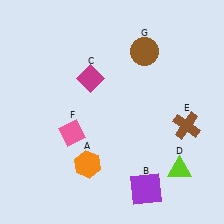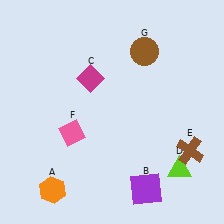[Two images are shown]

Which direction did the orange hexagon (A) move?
The orange hexagon (A) moved left.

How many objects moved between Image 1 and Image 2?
2 objects moved between the two images.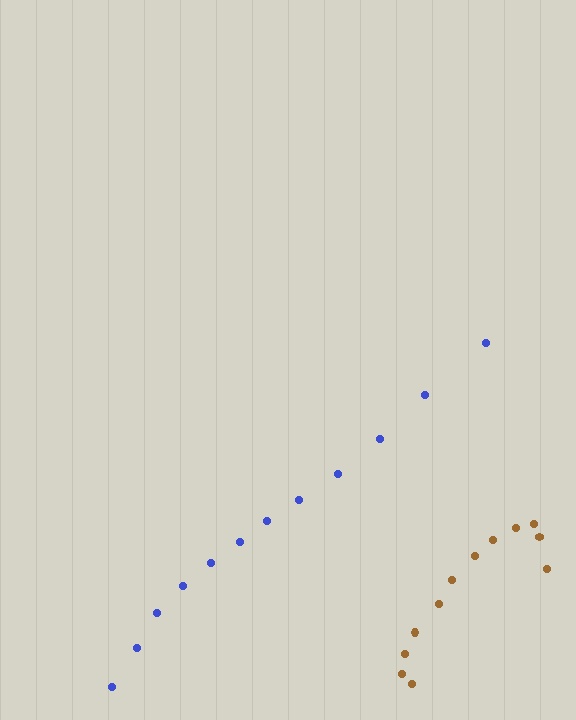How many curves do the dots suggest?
There are 2 distinct paths.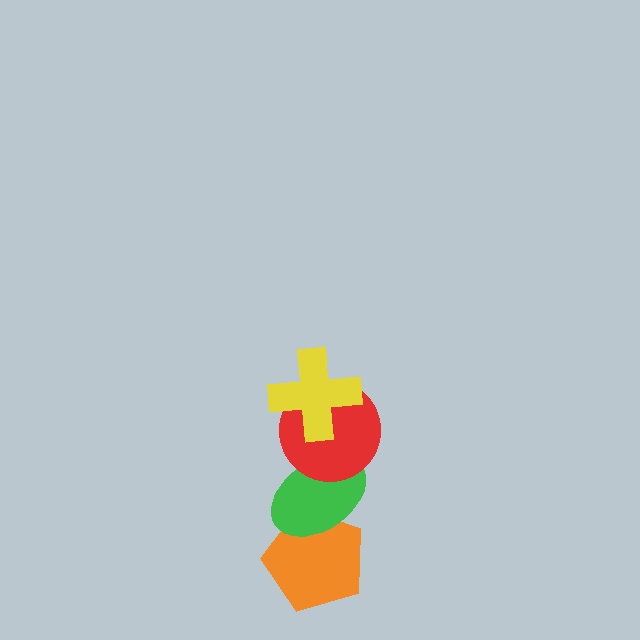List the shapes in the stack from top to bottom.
From top to bottom: the yellow cross, the red circle, the green ellipse, the orange pentagon.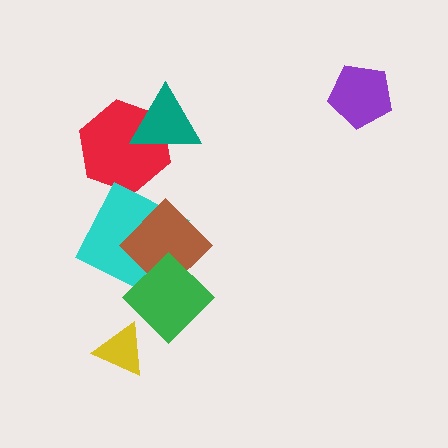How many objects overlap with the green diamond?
2 objects overlap with the green diamond.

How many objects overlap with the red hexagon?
1 object overlaps with the red hexagon.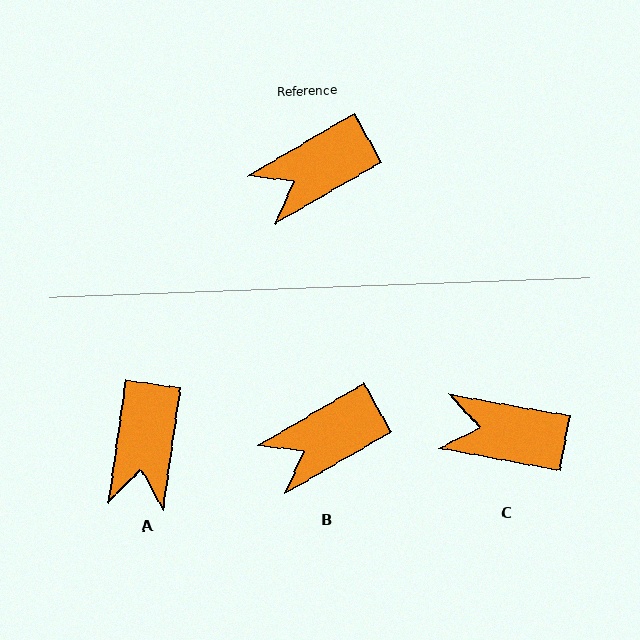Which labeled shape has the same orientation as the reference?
B.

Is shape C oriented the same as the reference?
No, it is off by about 40 degrees.